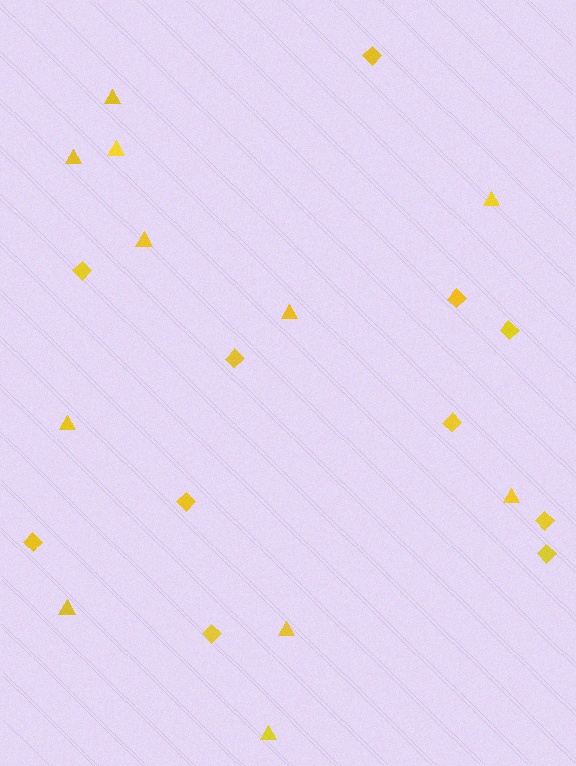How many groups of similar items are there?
There are 2 groups: one group of diamonds (11) and one group of triangles (11).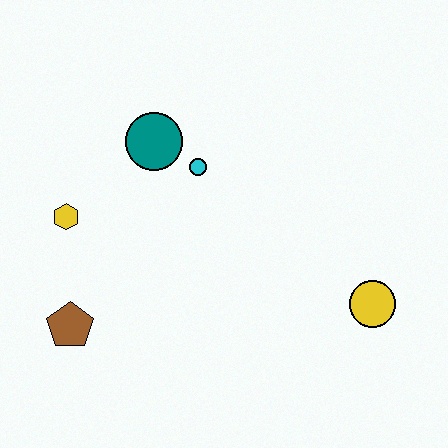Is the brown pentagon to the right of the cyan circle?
No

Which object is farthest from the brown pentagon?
The yellow circle is farthest from the brown pentagon.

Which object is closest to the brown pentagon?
The yellow hexagon is closest to the brown pentagon.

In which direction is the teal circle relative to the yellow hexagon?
The teal circle is to the right of the yellow hexagon.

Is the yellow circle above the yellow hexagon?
No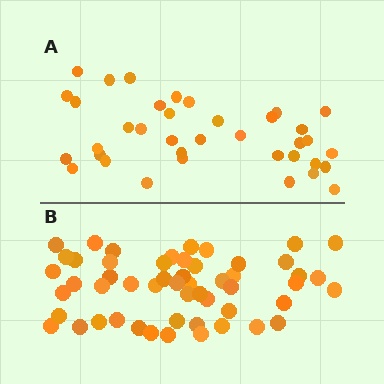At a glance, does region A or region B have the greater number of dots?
Region B (the bottom region) has more dots.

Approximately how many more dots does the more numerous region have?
Region B has approximately 15 more dots than region A.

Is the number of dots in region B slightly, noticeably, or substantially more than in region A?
Region B has noticeably more, but not dramatically so. The ratio is roughly 1.4 to 1.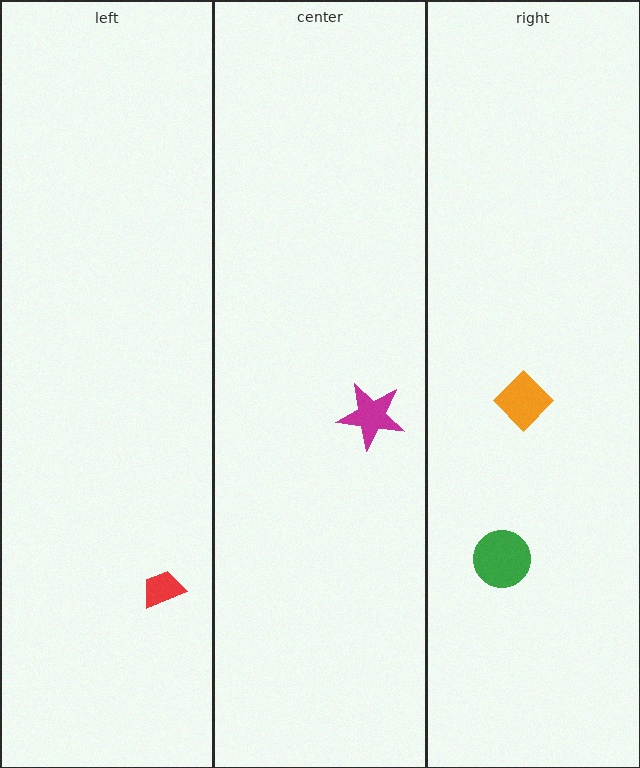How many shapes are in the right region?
2.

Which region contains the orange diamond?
The right region.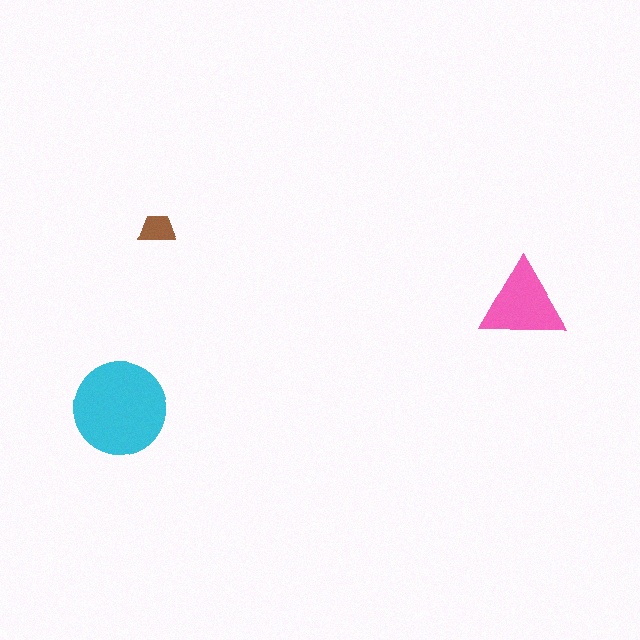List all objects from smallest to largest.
The brown trapezoid, the pink triangle, the cyan circle.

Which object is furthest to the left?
The cyan circle is leftmost.